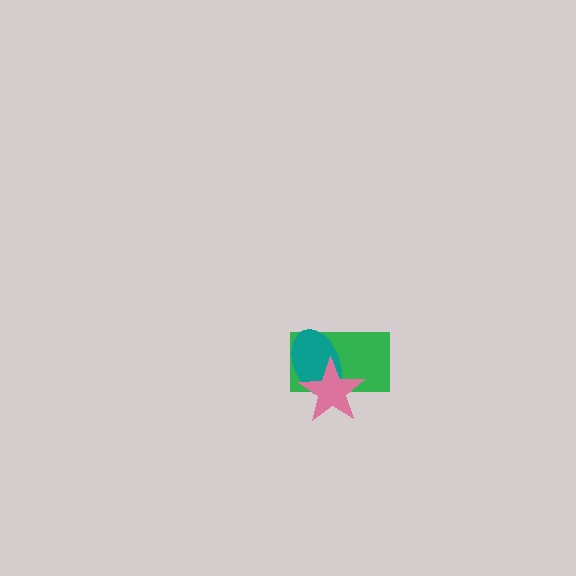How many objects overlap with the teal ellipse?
2 objects overlap with the teal ellipse.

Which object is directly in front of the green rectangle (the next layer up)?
The teal ellipse is directly in front of the green rectangle.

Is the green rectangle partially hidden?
Yes, it is partially covered by another shape.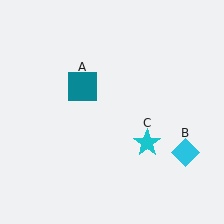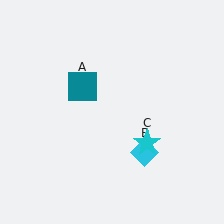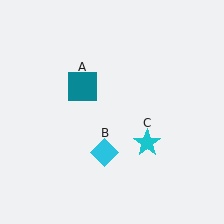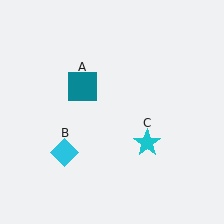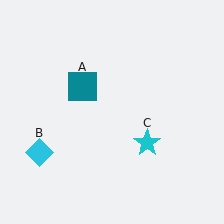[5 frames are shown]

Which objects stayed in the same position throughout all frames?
Teal square (object A) and cyan star (object C) remained stationary.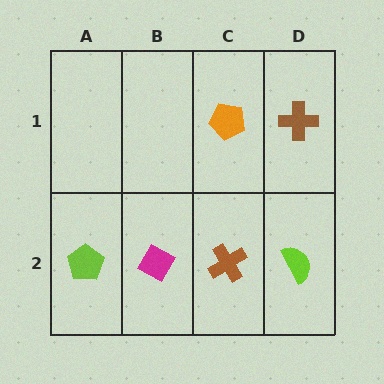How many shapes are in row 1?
2 shapes.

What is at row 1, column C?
An orange pentagon.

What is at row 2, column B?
A magenta diamond.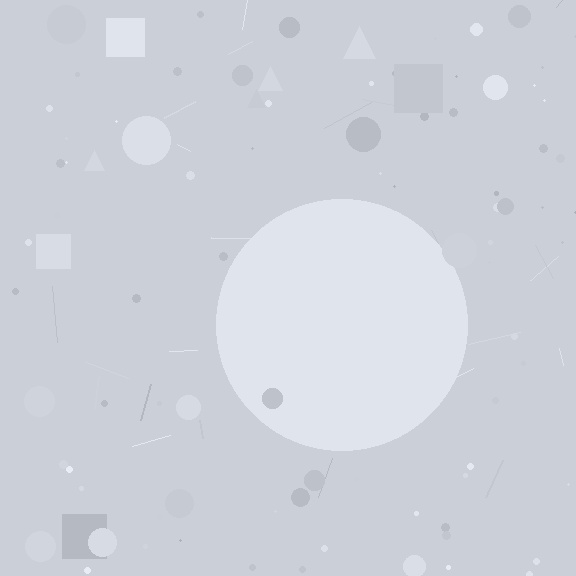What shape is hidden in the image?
A circle is hidden in the image.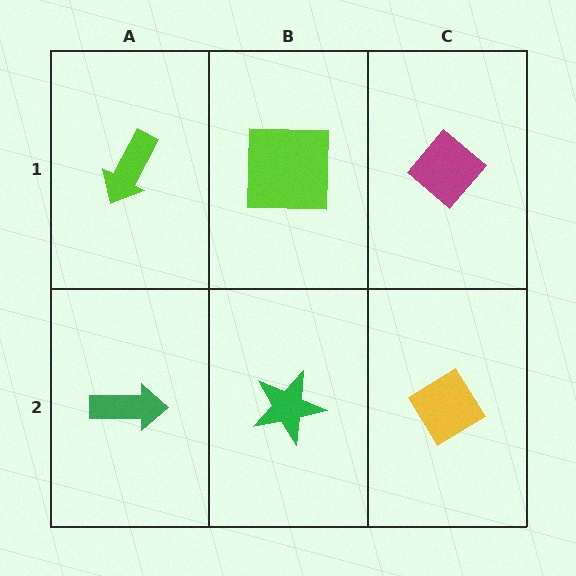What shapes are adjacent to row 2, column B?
A lime square (row 1, column B), a green arrow (row 2, column A), a yellow diamond (row 2, column C).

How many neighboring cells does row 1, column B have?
3.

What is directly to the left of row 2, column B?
A green arrow.